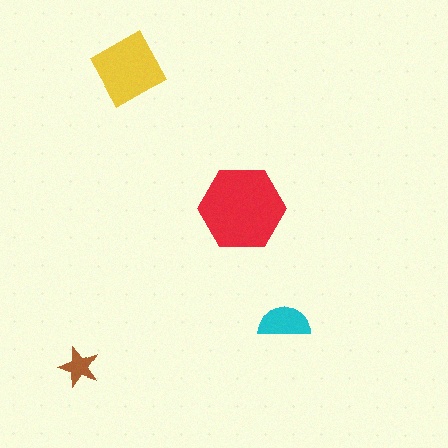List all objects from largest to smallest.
The red hexagon, the yellow diamond, the cyan semicircle, the brown star.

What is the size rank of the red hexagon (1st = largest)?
1st.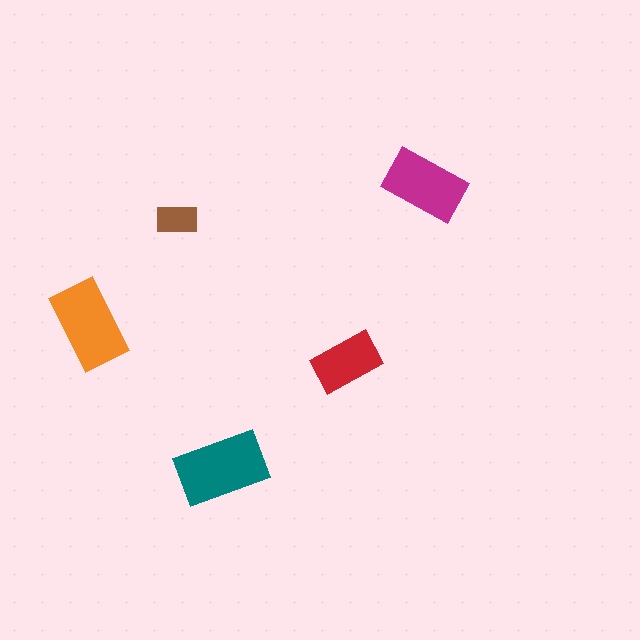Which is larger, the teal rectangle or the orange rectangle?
The teal one.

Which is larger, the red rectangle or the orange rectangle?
The orange one.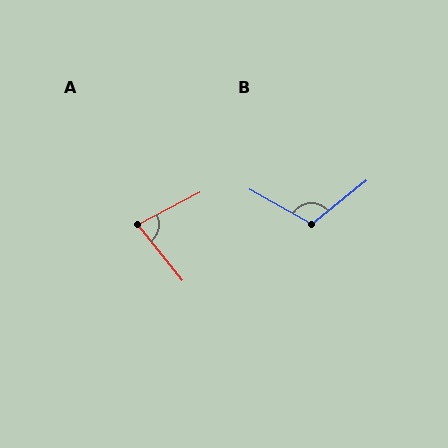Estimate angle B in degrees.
Approximately 112 degrees.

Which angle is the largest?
B, at approximately 112 degrees.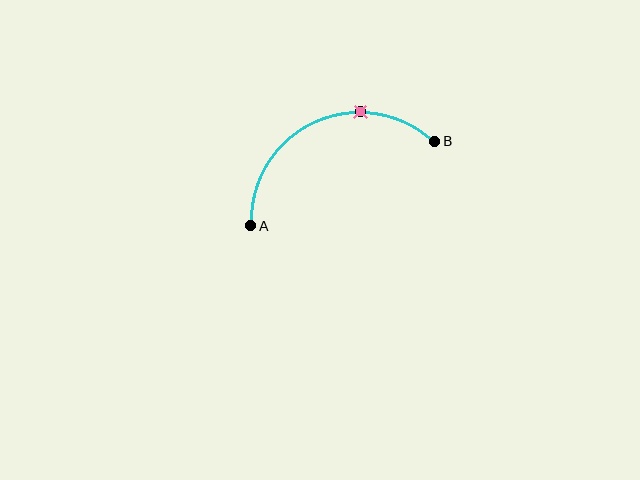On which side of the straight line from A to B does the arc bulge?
The arc bulges above the straight line connecting A and B.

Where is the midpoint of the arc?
The arc midpoint is the point on the curve farthest from the straight line joining A and B. It sits above that line.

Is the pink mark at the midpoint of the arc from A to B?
No. The pink mark lies on the arc but is closer to endpoint B. The arc midpoint would be at the point on the curve equidistant along the arc from both A and B.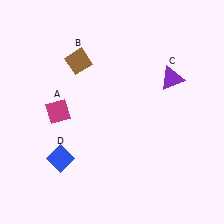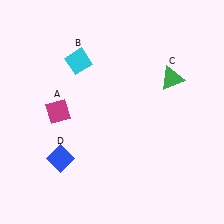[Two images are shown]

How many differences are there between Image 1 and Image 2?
There are 2 differences between the two images.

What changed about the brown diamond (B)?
In Image 1, B is brown. In Image 2, it changed to cyan.